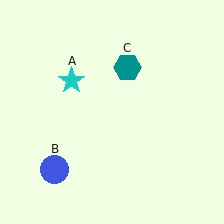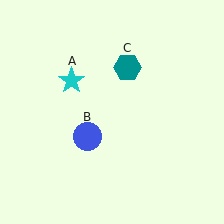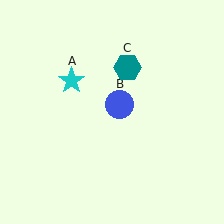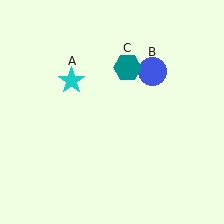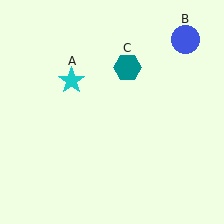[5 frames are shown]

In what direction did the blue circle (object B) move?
The blue circle (object B) moved up and to the right.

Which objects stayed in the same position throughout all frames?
Cyan star (object A) and teal hexagon (object C) remained stationary.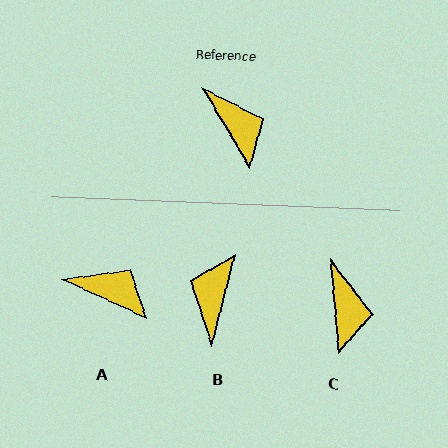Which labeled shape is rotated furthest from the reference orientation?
B, about 135 degrees away.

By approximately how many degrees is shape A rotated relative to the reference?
Approximately 34 degrees counter-clockwise.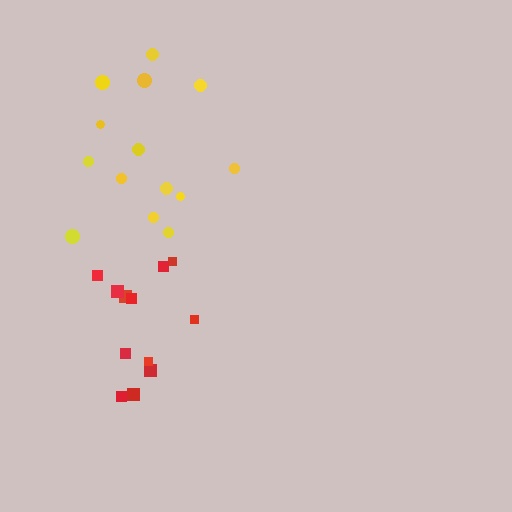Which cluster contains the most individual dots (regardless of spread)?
Yellow (14).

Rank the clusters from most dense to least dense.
red, yellow.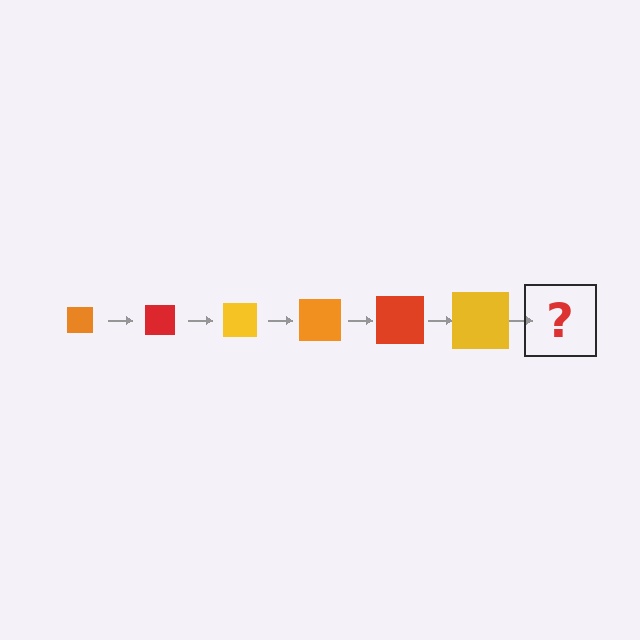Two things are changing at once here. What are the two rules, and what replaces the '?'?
The two rules are that the square grows larger each step and the color cycles through orange, red, and yellow. The '?' should be an orange square, larger than the previous one.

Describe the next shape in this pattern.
It should be an orange square, larger than the previous one.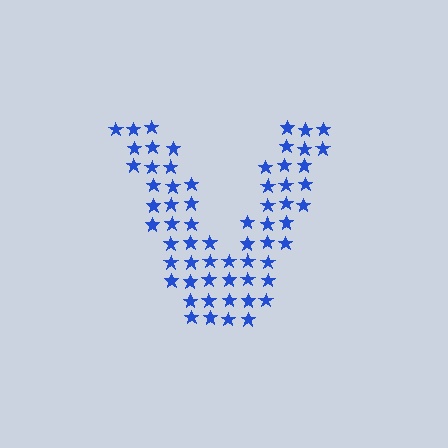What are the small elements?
The small elements are stars.